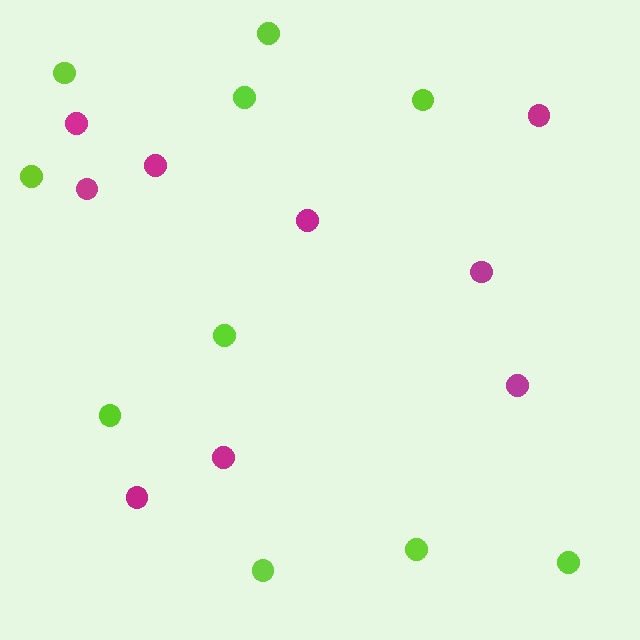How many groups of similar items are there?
There are 2 groups: one group of magenta circles (9) and one group of lime circles (10).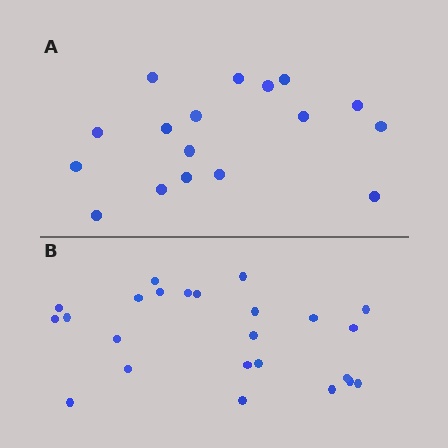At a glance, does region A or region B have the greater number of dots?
Region B (the bottom region) has more dots.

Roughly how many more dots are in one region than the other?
Region B has roughly 8 or so more dots than region A.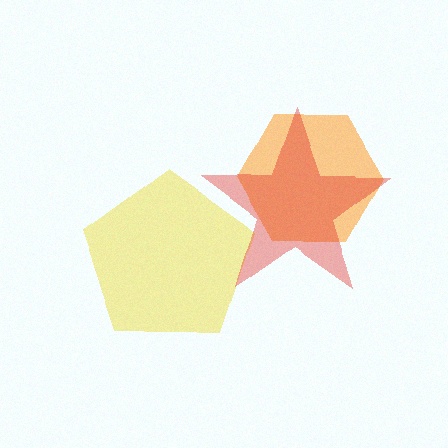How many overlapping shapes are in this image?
There are 3 overlapping shapes in the image.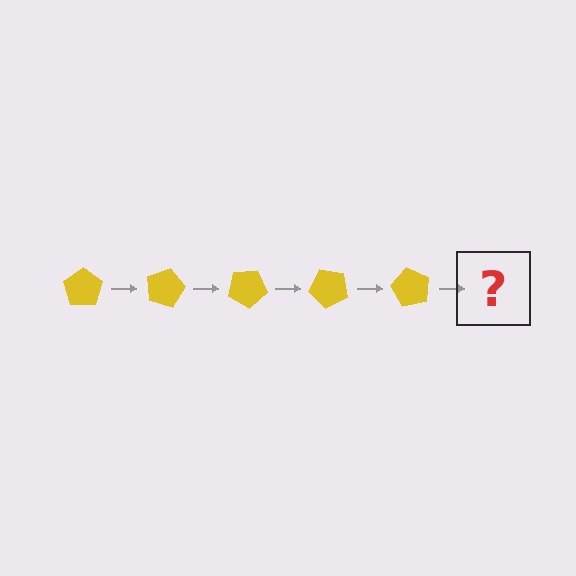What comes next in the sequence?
The next element should be a yellow pentagon rotated 75 degrees.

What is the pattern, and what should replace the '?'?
The pattern is that the pentagon rotates 15 degrees each step. The '?' should be a yellow pentagon rotated 75 degrees.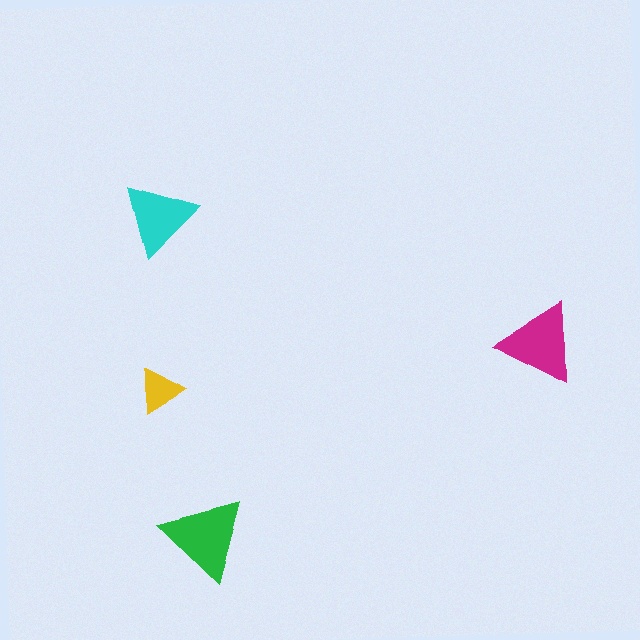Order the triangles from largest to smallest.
the green one, the magenta one, the cyan one, the yellow one.